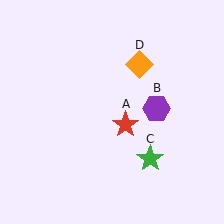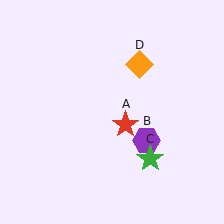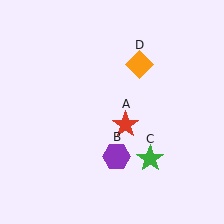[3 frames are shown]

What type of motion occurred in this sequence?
The purple hexagon (object B) rotated clockwise around the center of the scene.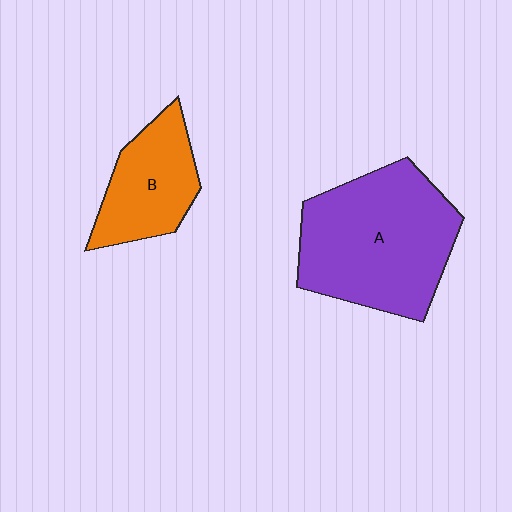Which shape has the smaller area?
Shape B (orange).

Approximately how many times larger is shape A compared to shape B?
Approximately 1.9 times.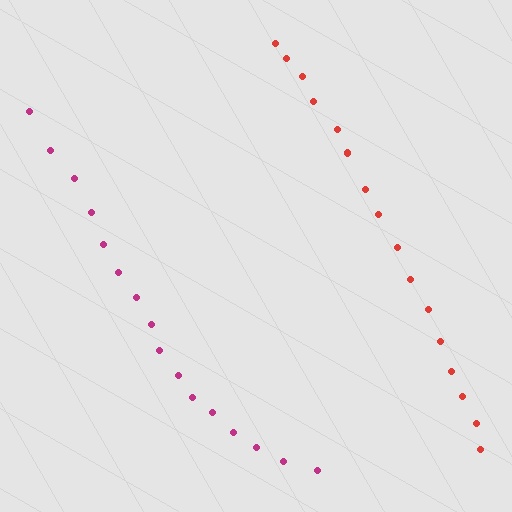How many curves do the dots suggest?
There are 2 distinct paths.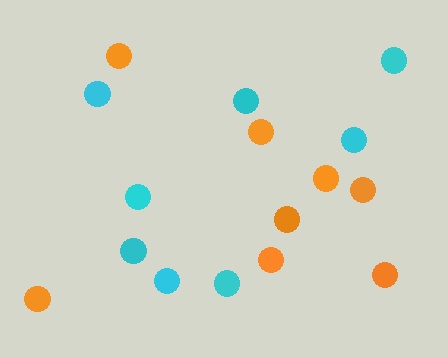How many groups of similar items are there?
There are 2 groups: one group of cyan circles (8) and one group of orange circles (8).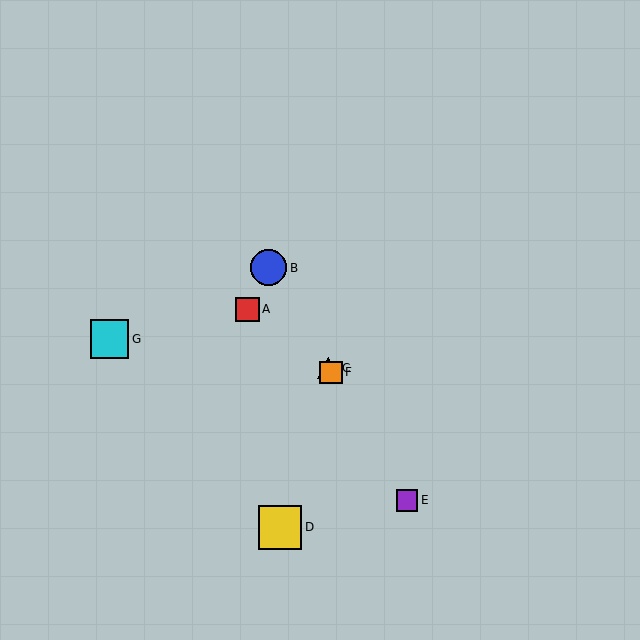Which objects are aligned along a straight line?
Objects B, C, E, F are aligned along a straight line.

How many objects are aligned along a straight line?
4 objects (B, C, E, F) are aligned along a straight line.